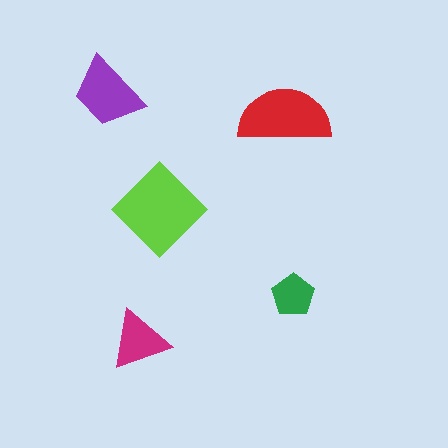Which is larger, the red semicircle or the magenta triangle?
The red semicircle.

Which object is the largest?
The lime diamond.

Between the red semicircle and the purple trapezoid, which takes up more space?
The red semicircle.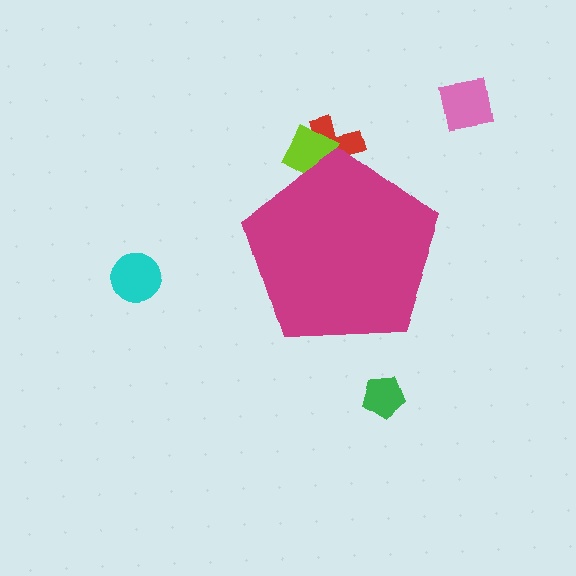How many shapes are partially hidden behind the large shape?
2 shapes are partially hidden.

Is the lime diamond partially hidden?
Yes, the lime diamond is partially hidden behind the magenta pentagon.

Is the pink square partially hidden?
No, the pink square is fully visible.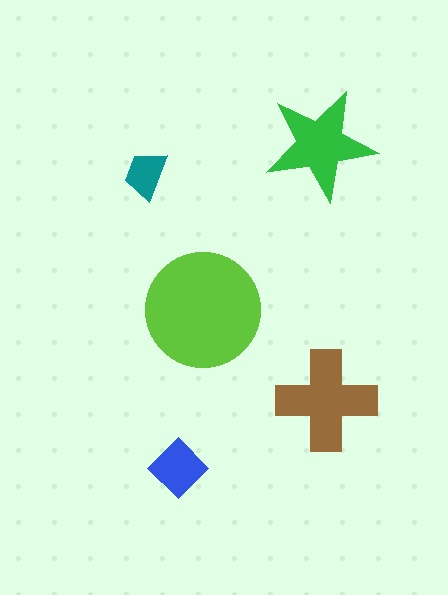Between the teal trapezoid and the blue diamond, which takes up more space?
The blue diamond.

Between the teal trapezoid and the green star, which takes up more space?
The green star.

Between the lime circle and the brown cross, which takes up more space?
The lime circle.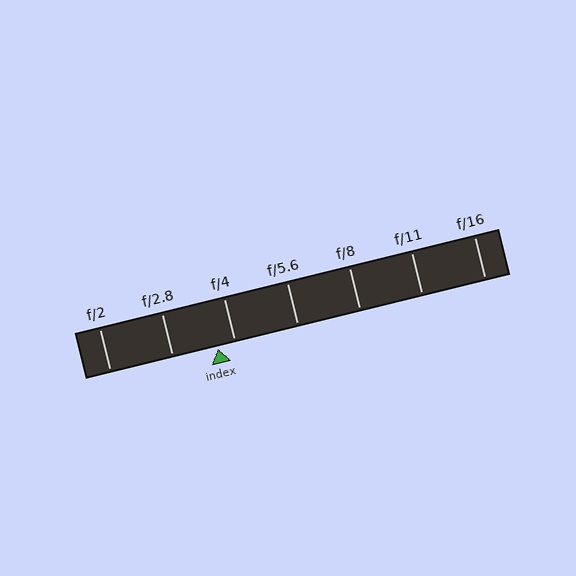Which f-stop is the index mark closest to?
The index mark is closest to f/4.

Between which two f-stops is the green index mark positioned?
The index mark is between f/2.8 and f/4.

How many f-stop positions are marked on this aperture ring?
There are 7 f-stop positions marked.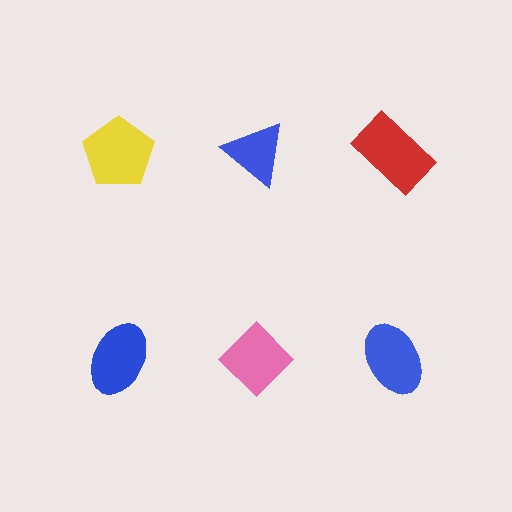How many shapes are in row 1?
3 shapes.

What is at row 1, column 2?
A blue triangle.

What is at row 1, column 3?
A red rectangle.